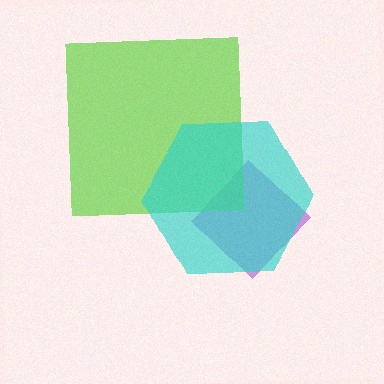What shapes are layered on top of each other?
The layered shapes are: a purple diamond, a lime square, a cyan hexagon.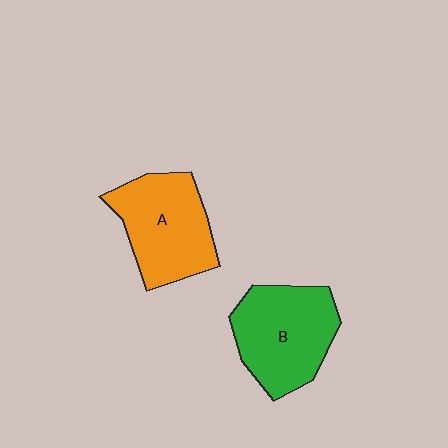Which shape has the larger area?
Shape B (green).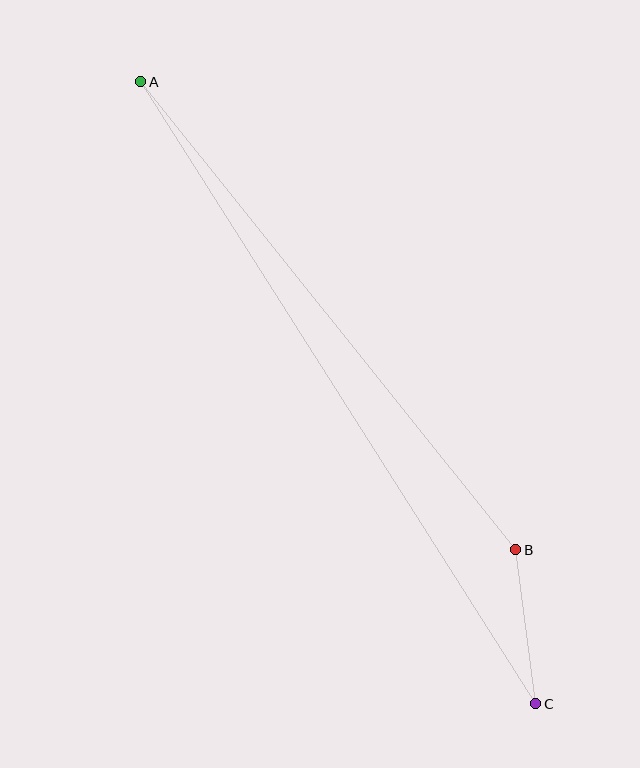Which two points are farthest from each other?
Points A and C are farthest from each other.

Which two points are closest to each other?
Points B and C are closest to each other.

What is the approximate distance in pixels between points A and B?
The distance between A and B is approximately 600 pixels.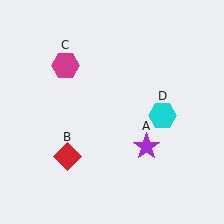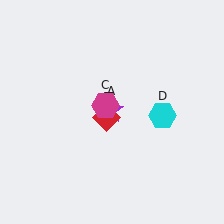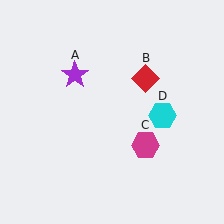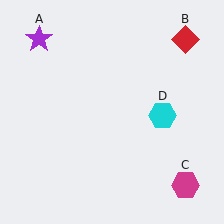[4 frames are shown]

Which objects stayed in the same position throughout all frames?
Cyan hexagon (object D) remained stationary.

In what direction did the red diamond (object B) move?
The red diamond (object B) moved up and to the right.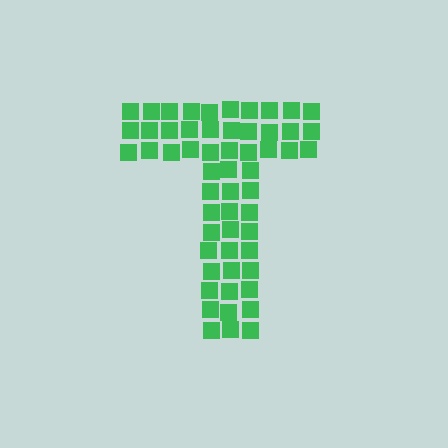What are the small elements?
The small elements are squares.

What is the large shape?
The large shape is the letter T.